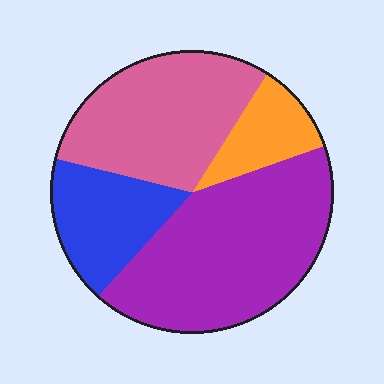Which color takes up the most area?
Purple, at roughly 40%.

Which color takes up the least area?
Orange, at roughly 10%.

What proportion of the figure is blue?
Blue covers around 15% of the figure.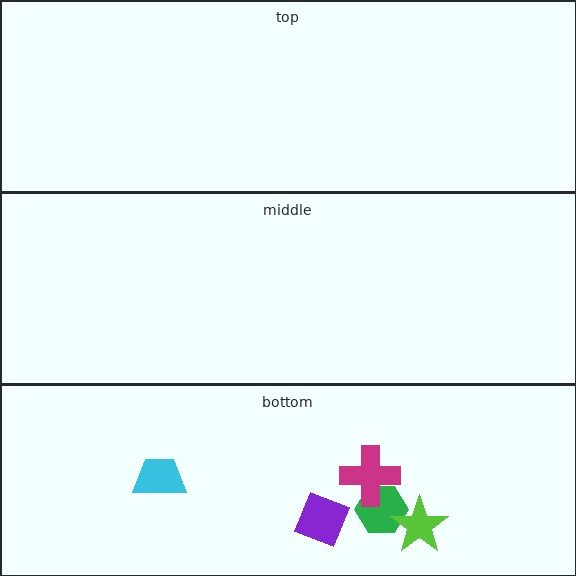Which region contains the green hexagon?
The bottom region.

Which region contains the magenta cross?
The bottom region.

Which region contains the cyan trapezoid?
The bottom region.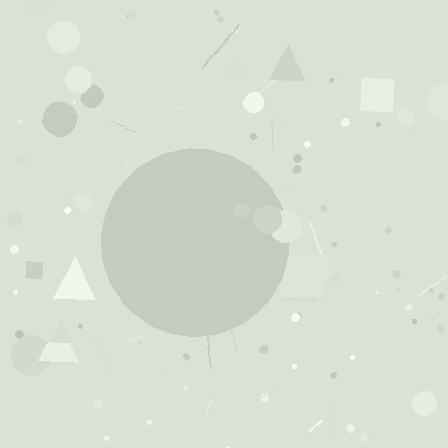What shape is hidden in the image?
A circle is hidden in the image.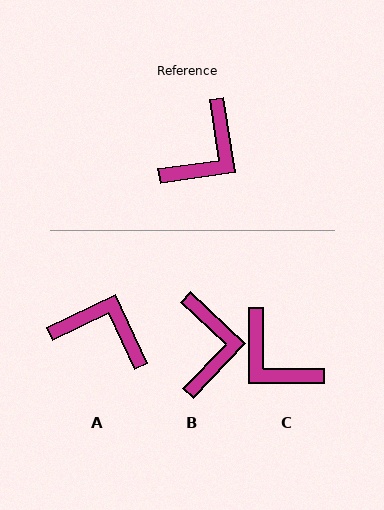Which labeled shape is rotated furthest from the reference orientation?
A, about 107 degrees away.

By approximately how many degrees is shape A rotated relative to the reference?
Approximately 107 degrees counter-clockwise.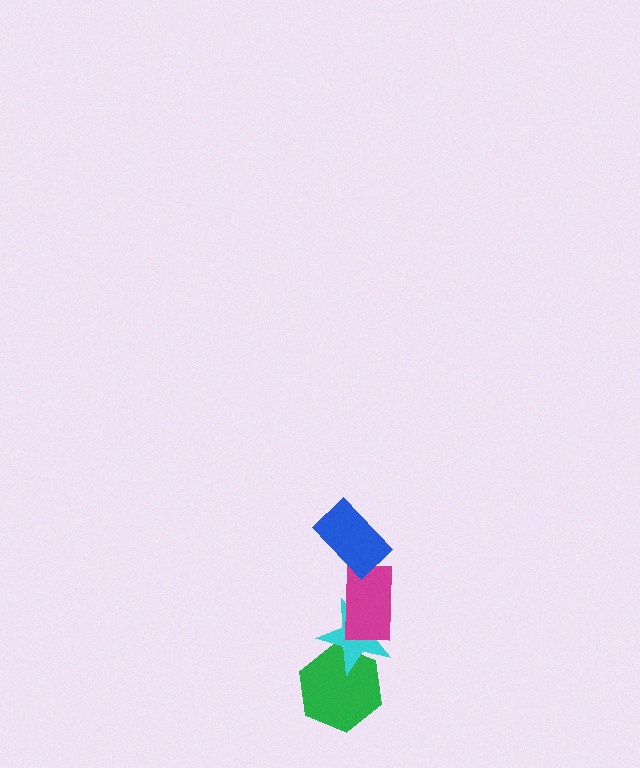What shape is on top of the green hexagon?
The cyan star is on top of the green hexagon.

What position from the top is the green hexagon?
The green hexagon is 4th from the top.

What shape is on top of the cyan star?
The magenta rectangle is on top of the cyan star.